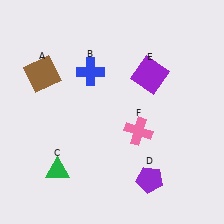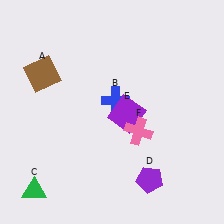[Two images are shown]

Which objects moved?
The objects that moved are: the blue cross (B), the green triangle (C), the purple square (E).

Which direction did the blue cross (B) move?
The blue cross (B) moved down.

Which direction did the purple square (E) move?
The purple square (E) moved down.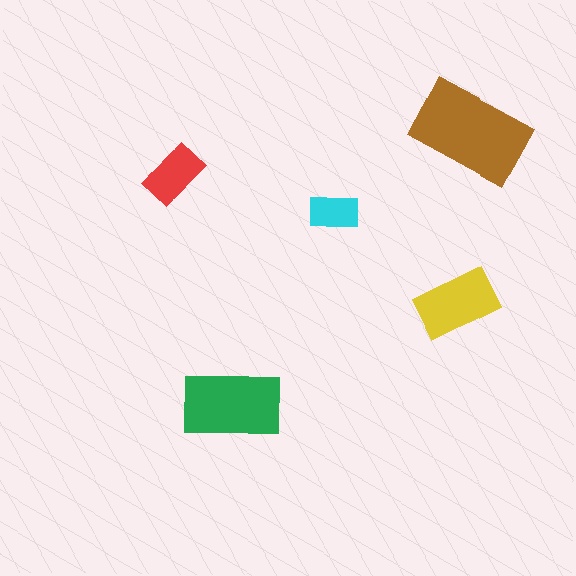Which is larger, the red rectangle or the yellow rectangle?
The yellow one.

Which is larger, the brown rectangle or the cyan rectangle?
The brown one.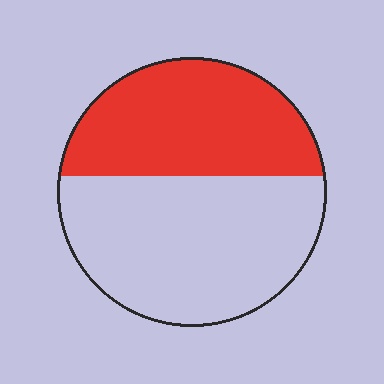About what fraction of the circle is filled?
About two fifths (2/5).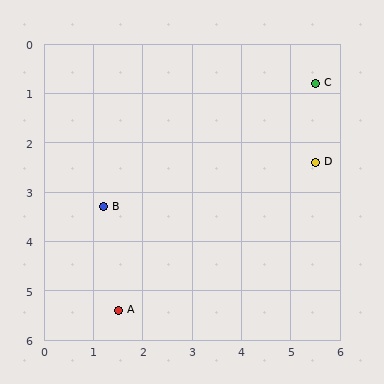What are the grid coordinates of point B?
Point B is at approximately (1.2, 3.3).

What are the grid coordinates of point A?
Point A is at approximately (1.5, 5.4).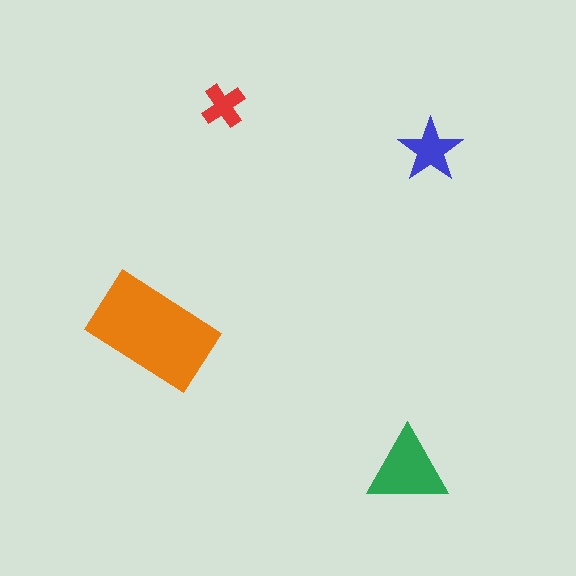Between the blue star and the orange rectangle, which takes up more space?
The orange rectangle.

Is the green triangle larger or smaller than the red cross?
Larger.